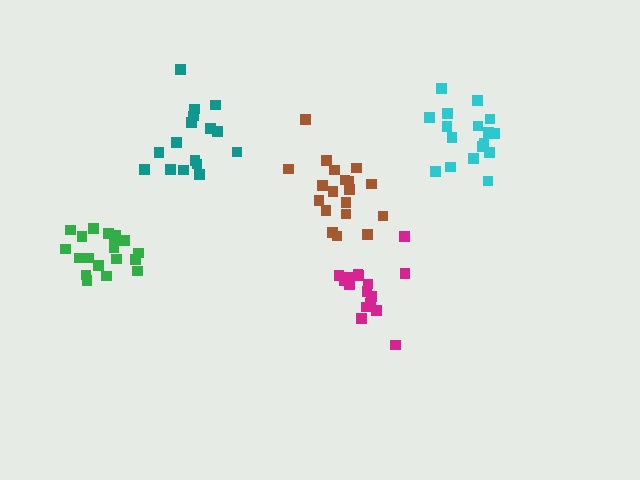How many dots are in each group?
Group 1: 16 dots, Group 2: 20 dots, Group 3: 16 dots, Group 4: 17 dots, Group 5: 19 dots (88 total).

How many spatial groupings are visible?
There are 5 spatial groupings.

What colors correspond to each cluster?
The clusters are colored: teal, green, magenta, cyan, brown.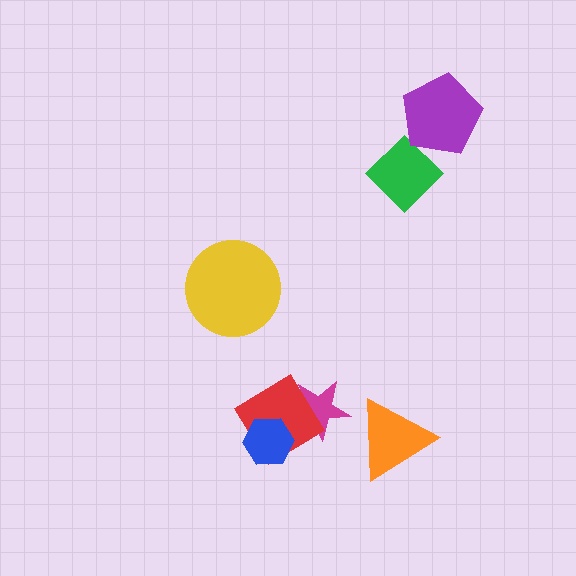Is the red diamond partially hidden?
Yes, it is partially covered by another shape.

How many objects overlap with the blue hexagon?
1 object overlaps with the blue hexagon.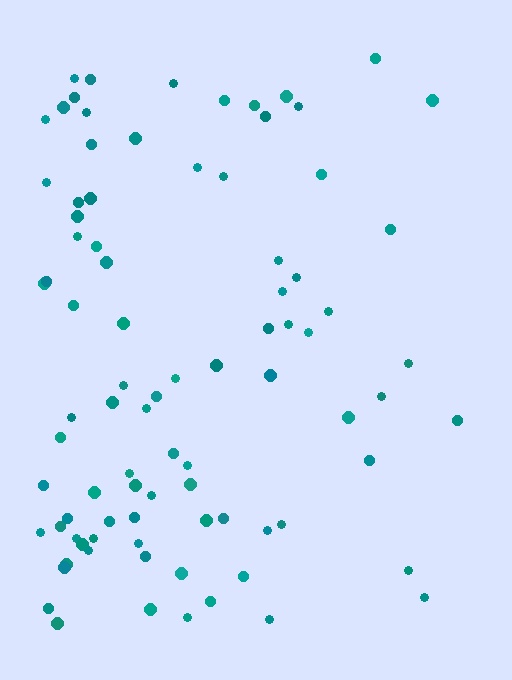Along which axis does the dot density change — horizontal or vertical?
Horizontal.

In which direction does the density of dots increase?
From right to left, with the left side densest.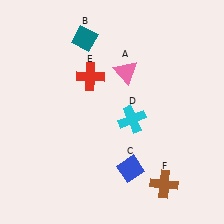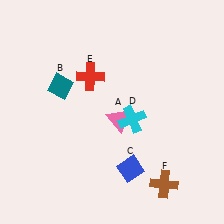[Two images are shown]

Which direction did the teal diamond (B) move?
The teal diamond (B) moved down.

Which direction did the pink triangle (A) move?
The pink triangle (A) moved down.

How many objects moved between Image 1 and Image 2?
2 objects moved between the two images.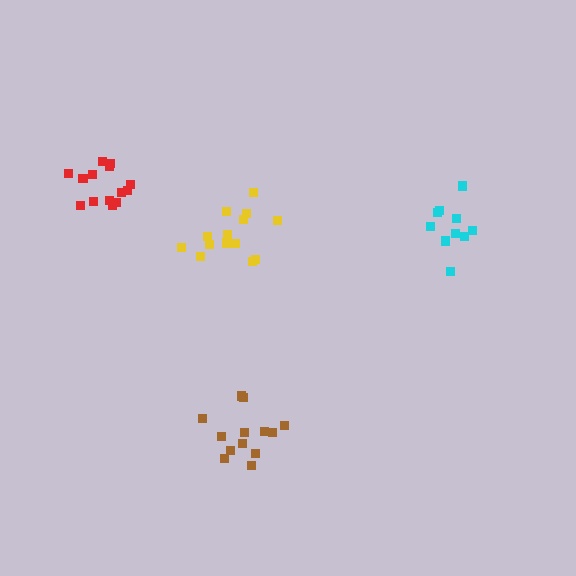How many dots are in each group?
Group 1: 14 dots, Group 2: 14 dots, Group 3: 10 dots, Group 4: 13 dots (51 total).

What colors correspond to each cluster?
The clusters are colored: red, yellow, cyan, brown.